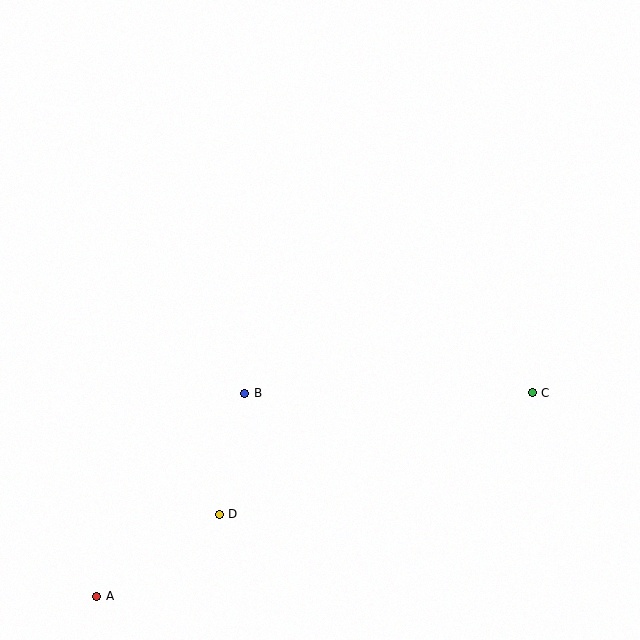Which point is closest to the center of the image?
Point B at (245, 393) is closest to the center.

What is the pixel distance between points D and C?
The distance between D and C is 335 pixels.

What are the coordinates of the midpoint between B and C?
The midpoint between B and C is at (388, 393).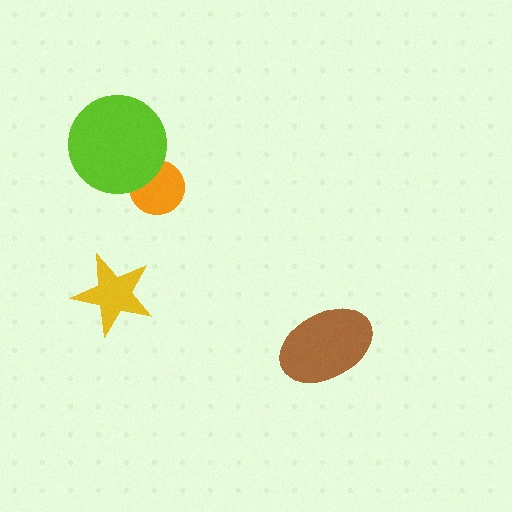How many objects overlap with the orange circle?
1 object overlaps with the orange circle.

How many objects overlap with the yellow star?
0 objects overlap with the yellow star.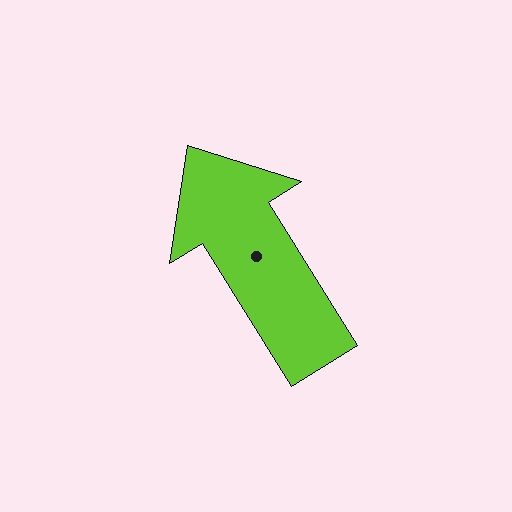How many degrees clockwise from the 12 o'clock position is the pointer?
Approximately 328 degrees.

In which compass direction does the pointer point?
Northwest.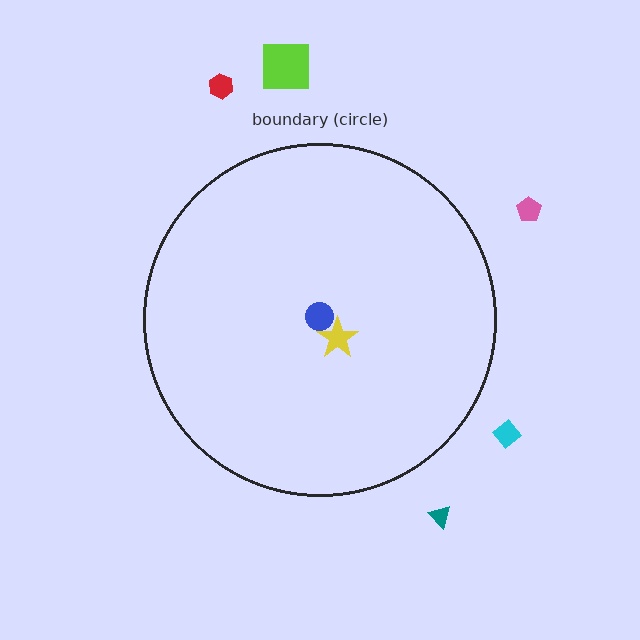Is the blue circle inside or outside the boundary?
Inside.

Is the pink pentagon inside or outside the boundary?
Outside.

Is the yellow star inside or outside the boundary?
Inside.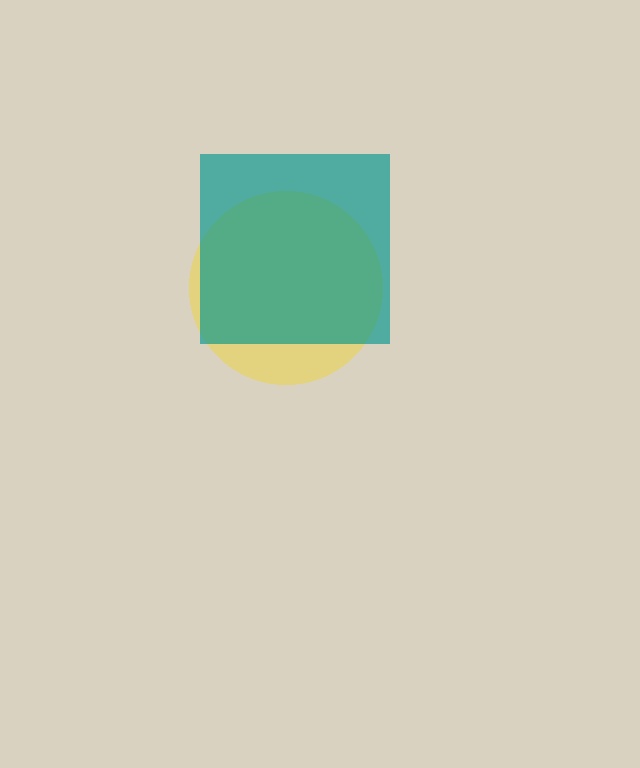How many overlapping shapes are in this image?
There are 2 overlapping shapes in the image.